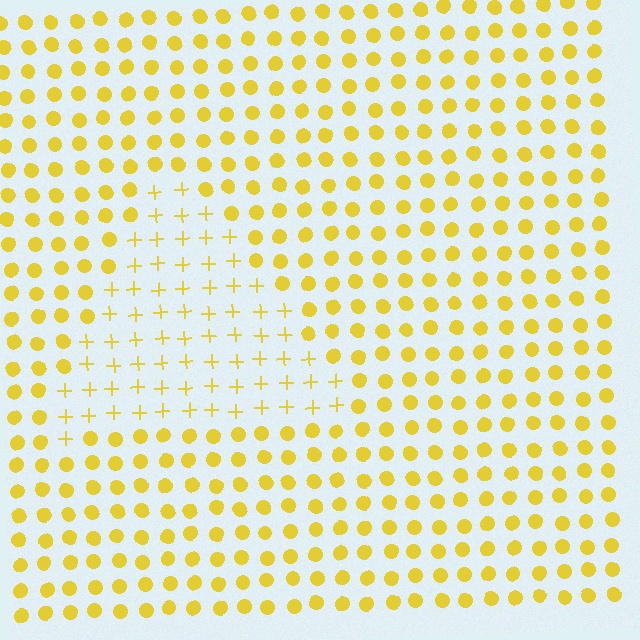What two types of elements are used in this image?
The image uses plus signs inside the triangle region and circles outside it.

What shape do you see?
I see a triangle.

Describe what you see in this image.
The image is filled with small yellow elements arranged in a uniform grid. A triangle-shaped region contains plus signs, while the surrounding area contains circles. The boundary is defined purely by the change in element shape.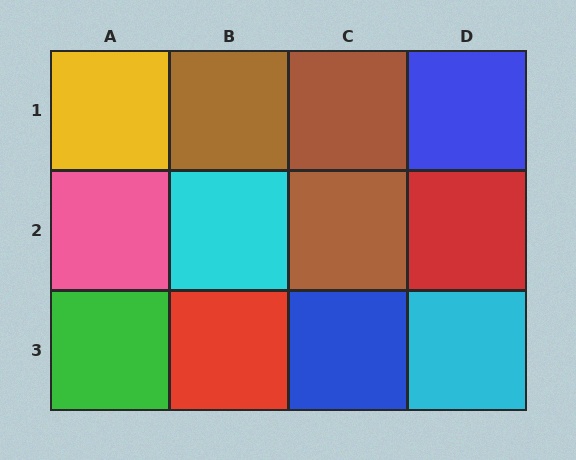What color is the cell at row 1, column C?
Brown.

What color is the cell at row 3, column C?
Blue.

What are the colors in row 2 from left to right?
Pink, cyan, brown, red.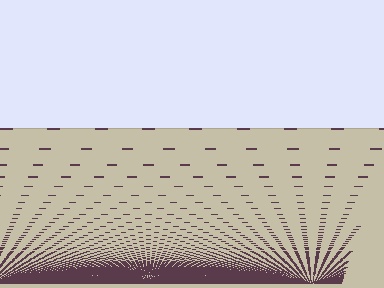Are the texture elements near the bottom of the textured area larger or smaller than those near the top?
Smaller. The gradient is inverted — elements near the bottom are smaller and denser.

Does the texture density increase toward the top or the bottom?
Density increases toward the bottom.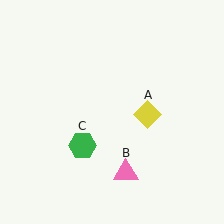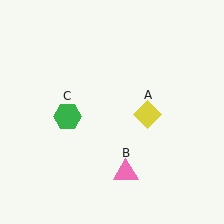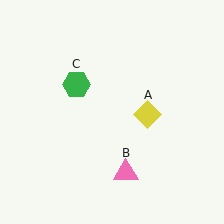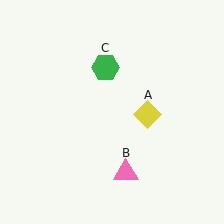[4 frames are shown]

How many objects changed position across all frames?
1 object changed position: green hexagon (object C).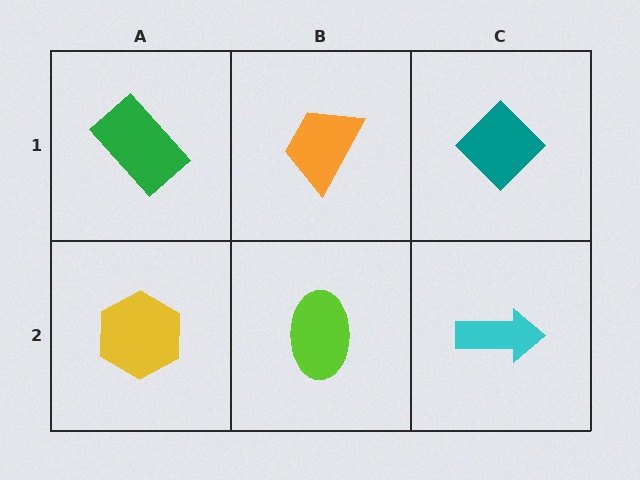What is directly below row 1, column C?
A cyan arrow.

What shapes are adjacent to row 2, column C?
A teal diamond (row 1, column C), a lime ellipse (row 2, column B).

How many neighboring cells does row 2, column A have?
2.